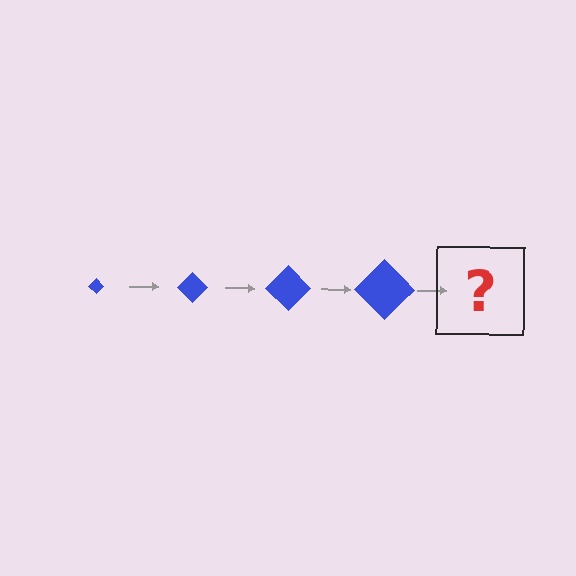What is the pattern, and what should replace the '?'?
The pattern is that the diamond gets progressively larger each step. The '?' should be a blue diamond, larger than the previous one.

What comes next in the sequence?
The next element should be a blue diamond, larger than the previous one.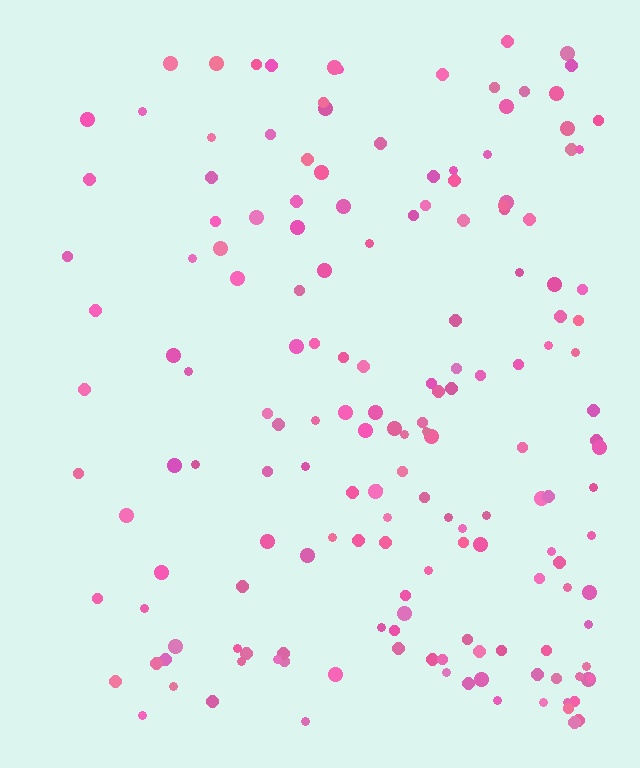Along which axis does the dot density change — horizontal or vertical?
Horizontal.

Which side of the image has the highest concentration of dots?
The right.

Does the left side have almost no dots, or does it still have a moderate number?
Still a moderate number, just noticeably fewer than the right.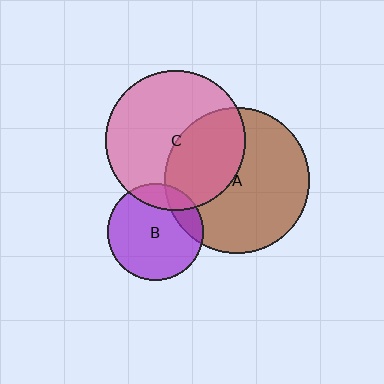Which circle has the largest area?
Circle A (brown).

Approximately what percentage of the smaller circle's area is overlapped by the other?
Approximately 15%.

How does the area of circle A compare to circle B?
Approximately 2.3 times.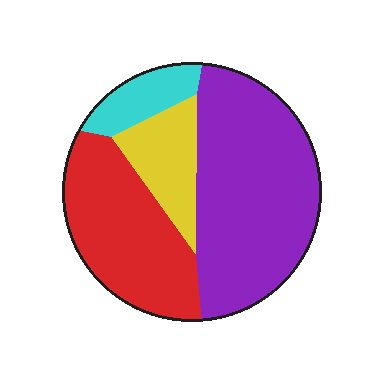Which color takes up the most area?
Purple, at roughly 45%.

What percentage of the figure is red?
Red covers around 30% of the figure.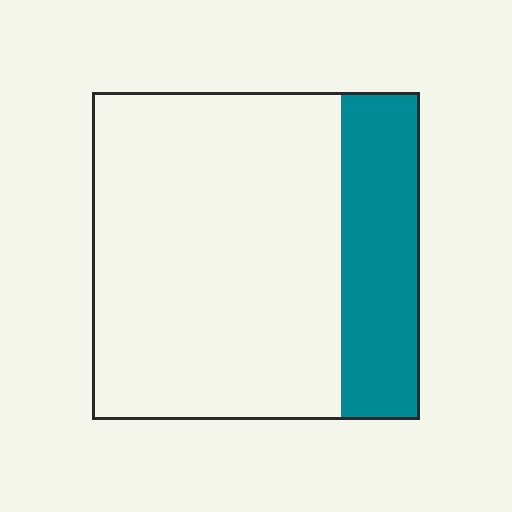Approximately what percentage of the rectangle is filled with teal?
Approximately 25%.